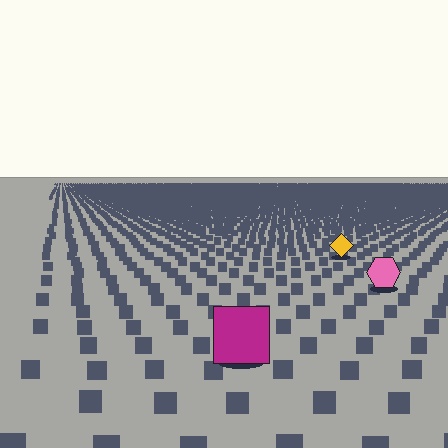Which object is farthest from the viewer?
The yellow diamond is farthest from the viewer. It appears smaller and the ground texture around it is denser.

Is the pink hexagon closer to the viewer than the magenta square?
No. The magenta square is closer — you can tell from the texture gradient: the ground texture is coarser near it.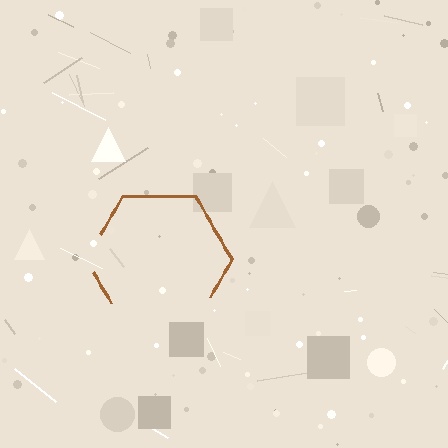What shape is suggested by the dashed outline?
The dashed outline suggests a hexagon.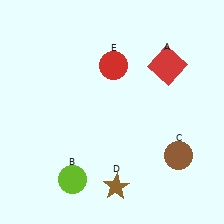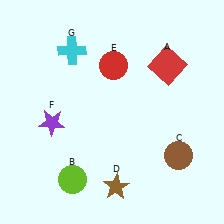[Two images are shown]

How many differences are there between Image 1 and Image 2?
There are 2 differences between the two images.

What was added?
A purple star (F), a cyan cross (G) were added in Image 2.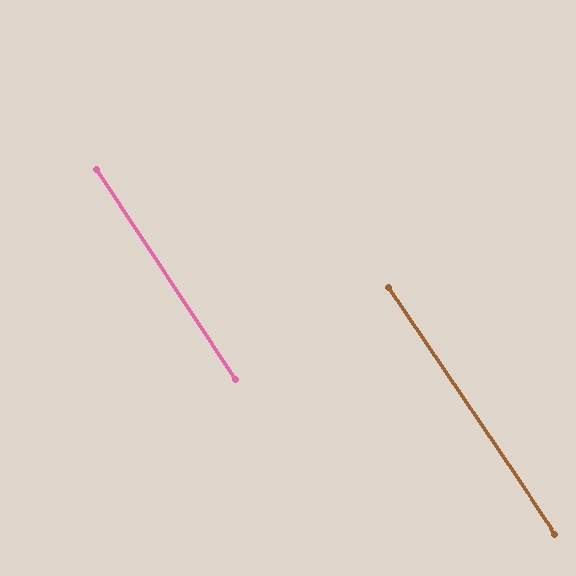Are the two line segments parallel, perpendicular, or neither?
Parallel — their directions differ by only 0.5°.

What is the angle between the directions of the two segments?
Approximately 0 degrees.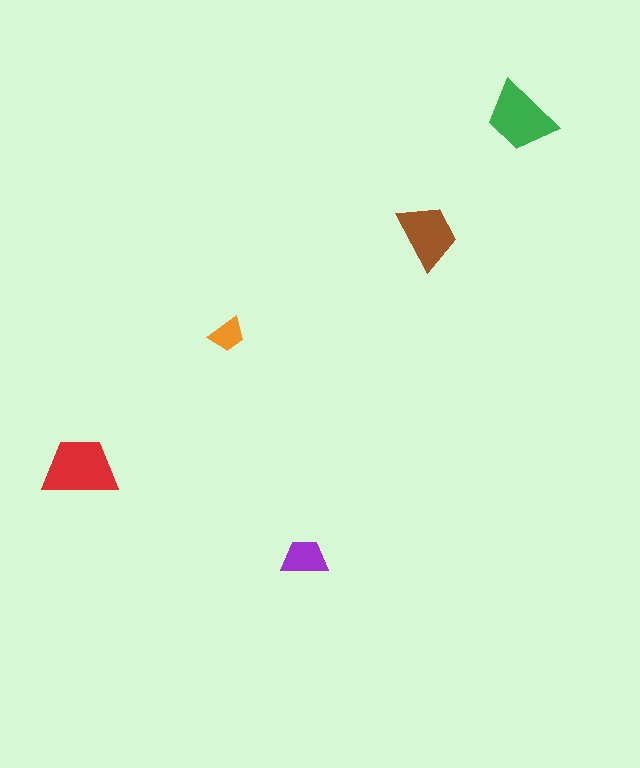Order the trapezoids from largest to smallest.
the red one, the green one, the brown one, the purple one, the orange one.